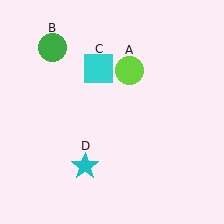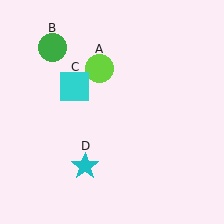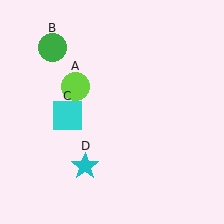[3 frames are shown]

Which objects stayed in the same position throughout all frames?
Green circle (object B) and cyan star (object D) remained stationary.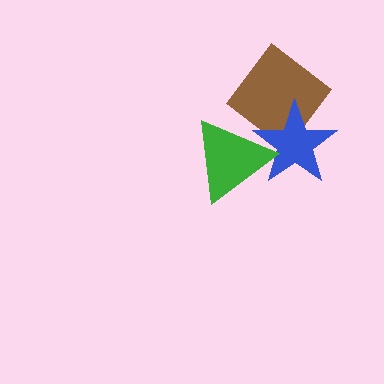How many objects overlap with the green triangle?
1 object overlaps with the green triangle.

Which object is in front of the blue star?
The green triangle is in front of the blue star.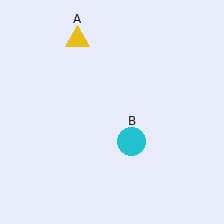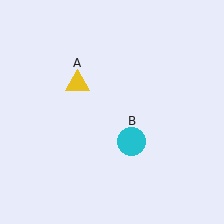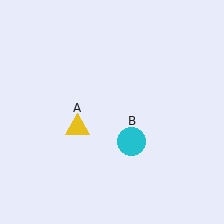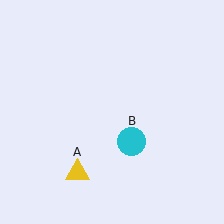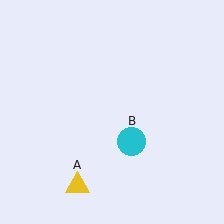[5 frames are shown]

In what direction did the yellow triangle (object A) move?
The yellow triangle (object A) moved down.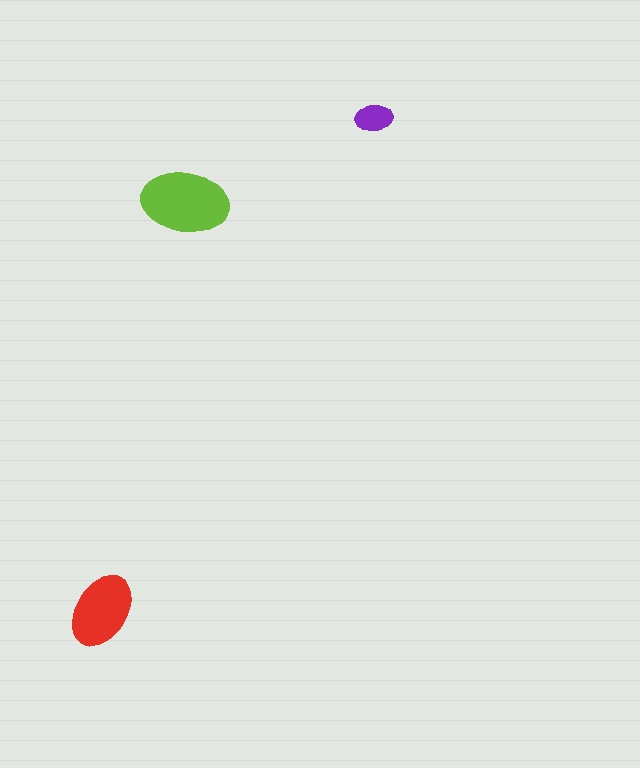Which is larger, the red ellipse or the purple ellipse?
The red one.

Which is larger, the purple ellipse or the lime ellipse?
The lime one.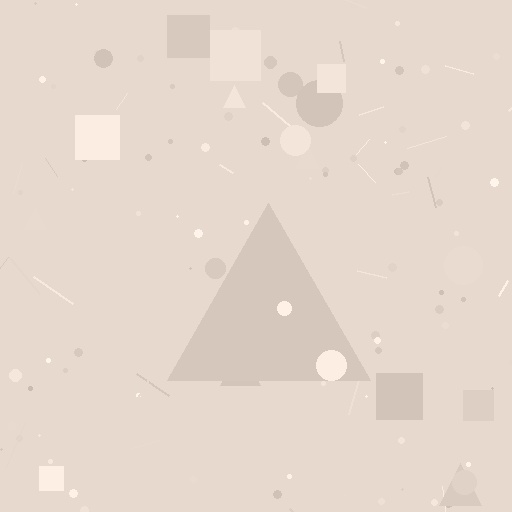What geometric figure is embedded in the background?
A triangle is embedded in the background.